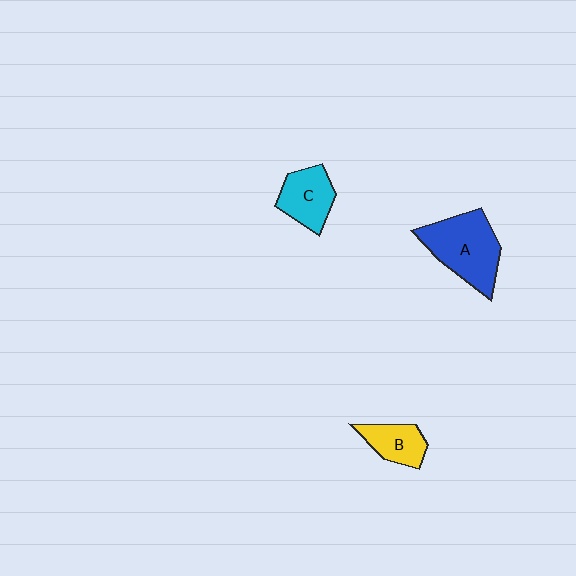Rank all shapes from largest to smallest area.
From largest to smallest: A (blue), C (cyan), B (yellow).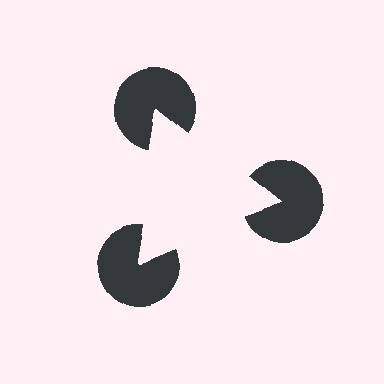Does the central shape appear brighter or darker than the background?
It typically appears slightly brighter than the background, even though no actual brightness change is drawn.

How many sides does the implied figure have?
3 sides.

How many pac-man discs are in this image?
There are 3 — one at each vertex of the illusory triangle.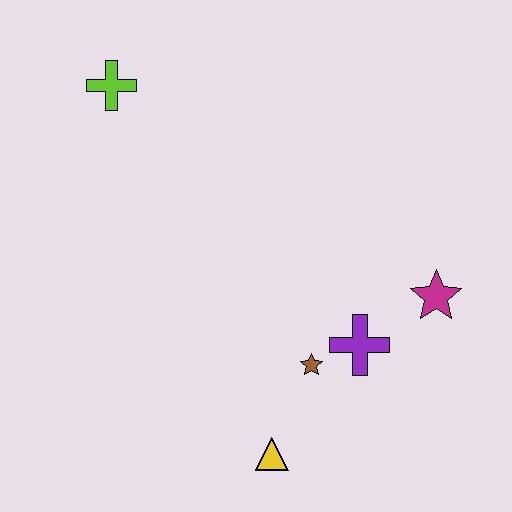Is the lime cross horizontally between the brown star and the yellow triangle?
No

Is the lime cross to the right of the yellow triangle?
No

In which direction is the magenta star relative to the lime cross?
The magenta star is to the right of the lime cross.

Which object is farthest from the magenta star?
The lime cross is farthest from the magenta star.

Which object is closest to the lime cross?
The brown star is closest to the lime cross.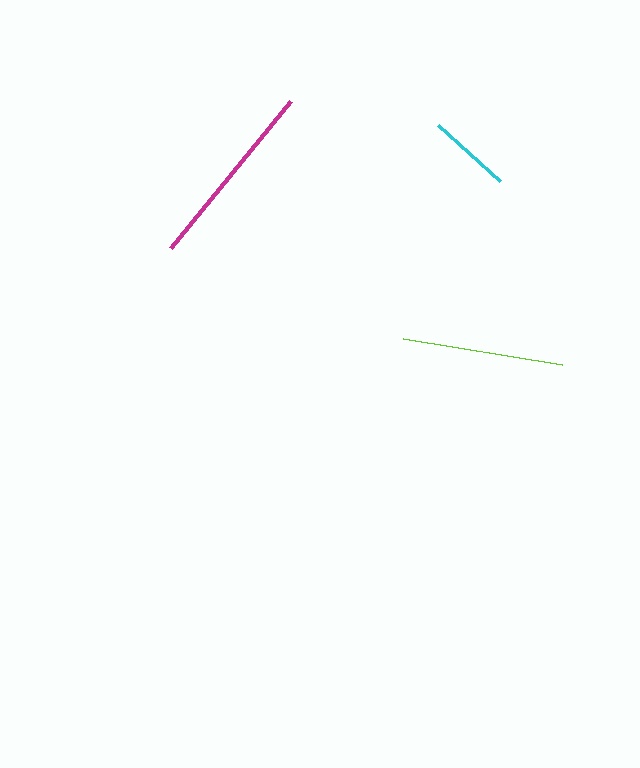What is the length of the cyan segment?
The cyan segment is approximately 83 pixels long.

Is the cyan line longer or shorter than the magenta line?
The magenta line is longer than the cyan line.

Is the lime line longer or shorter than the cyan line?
The lime line is longer than the cyan line.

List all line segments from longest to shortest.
From longest to shortest: magenta, lime, cyan.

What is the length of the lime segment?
The lime segment is approximately 161 pixels long.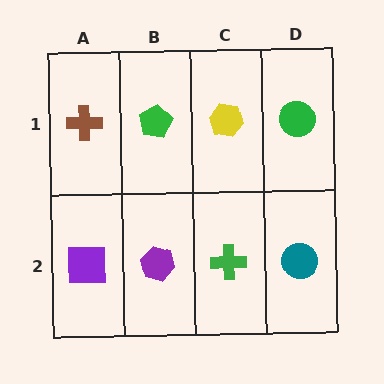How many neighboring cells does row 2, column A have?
2.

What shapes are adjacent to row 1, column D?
A teal circle (row 2, column D), a yellow hexagon (row 1, column C).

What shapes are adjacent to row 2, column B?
A green pentagon (row 1, column B), a purple square (row 2, column A), a green cross (row 2, column C).